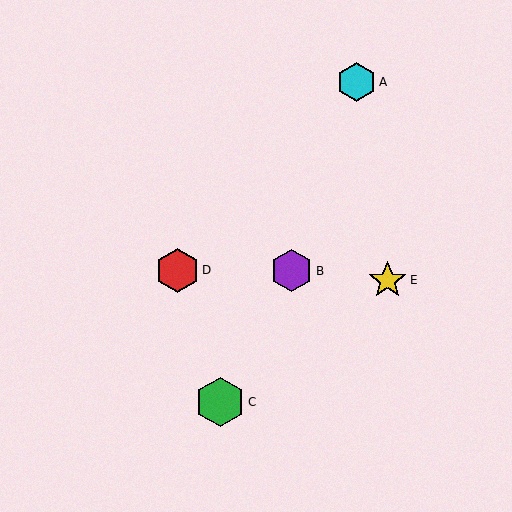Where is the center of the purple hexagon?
The center of the purple hexagon is at (291, 271).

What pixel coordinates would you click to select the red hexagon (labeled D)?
Click at (177, 270) to select the red hexagon D.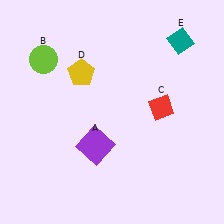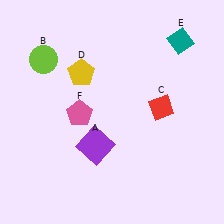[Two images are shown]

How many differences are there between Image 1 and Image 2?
There is 1 difference between the two images.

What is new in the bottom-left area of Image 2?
A pink pentagon (F) was added in the bottom-left area of Image 2.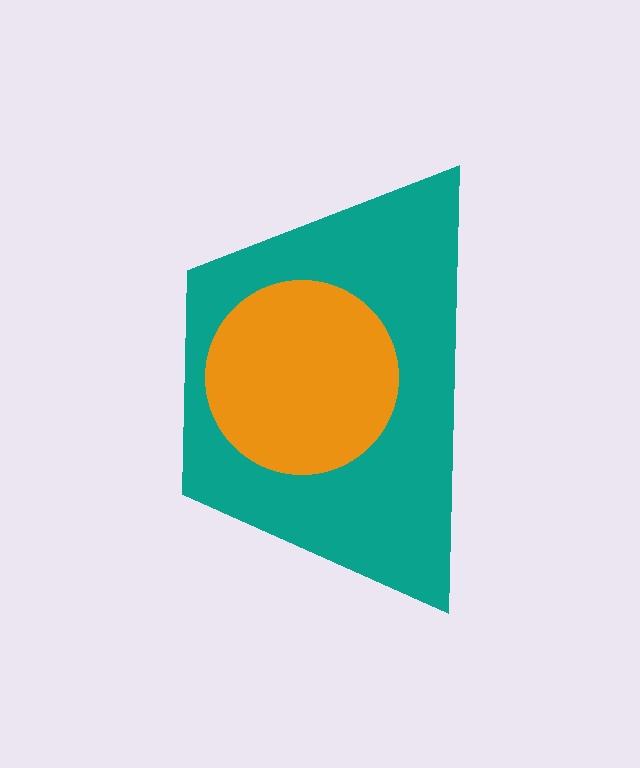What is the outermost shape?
The teal trapezoid.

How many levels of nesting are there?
2.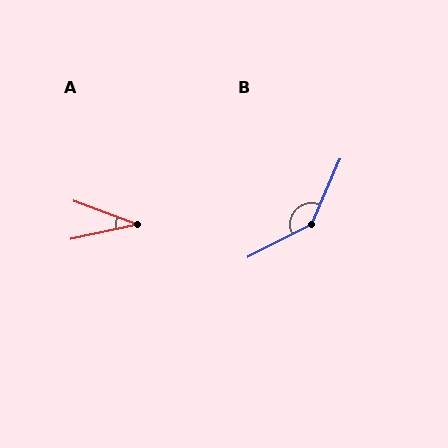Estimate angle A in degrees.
Approximately 32 degrees.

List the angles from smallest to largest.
A (32°), B (141°).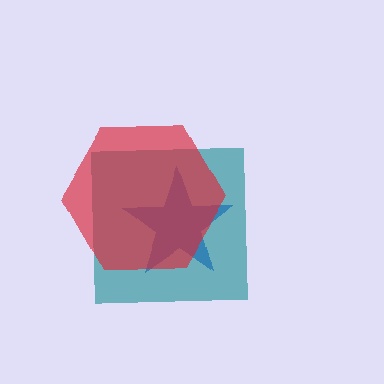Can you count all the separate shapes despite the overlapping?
Yes, there are 3 separate shapes.